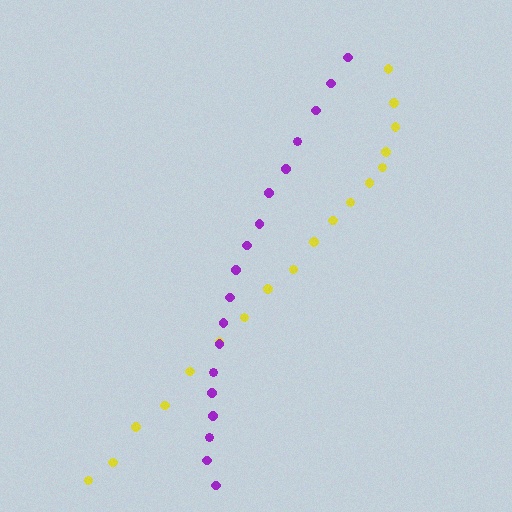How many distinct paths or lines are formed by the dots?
There are 2 distinct paths.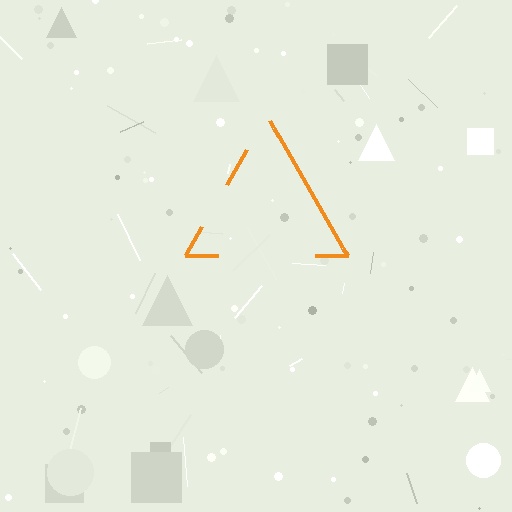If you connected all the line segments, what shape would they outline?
They would outline a triangle.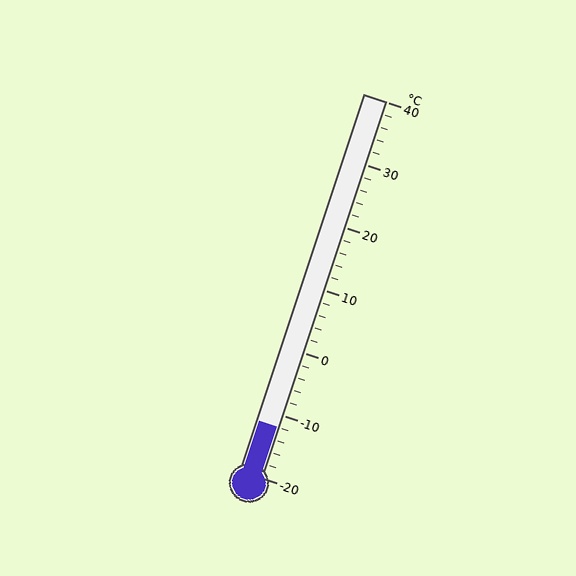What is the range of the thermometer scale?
The thermometer scale ranges from -20°C to 40°C.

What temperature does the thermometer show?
The thermometer shows approximately -12°C.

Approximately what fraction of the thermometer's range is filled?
The thermometer is filled to approximately 15% of its range.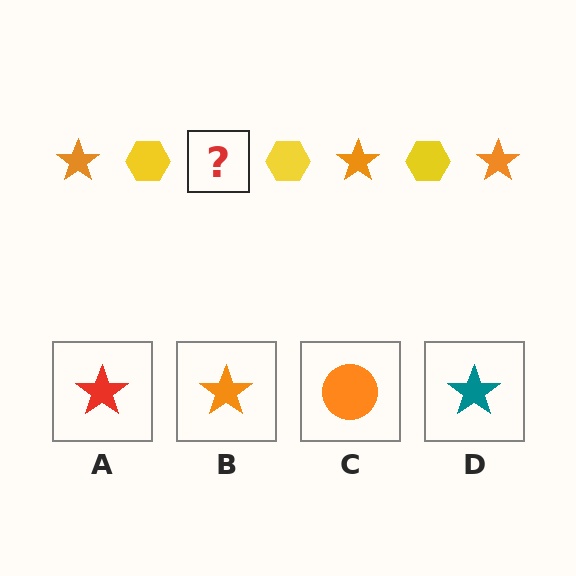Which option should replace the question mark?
Option B.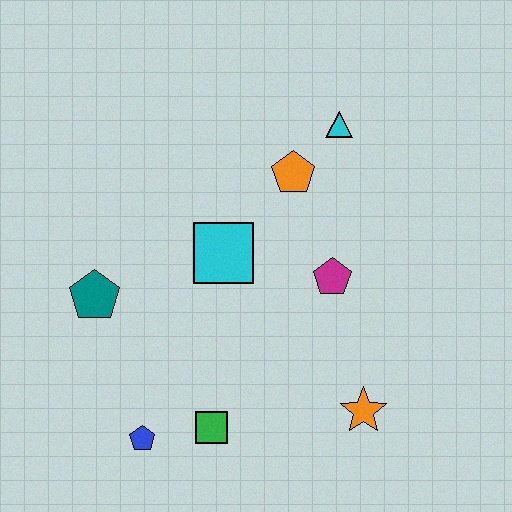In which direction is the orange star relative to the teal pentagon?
The orange star is to the right of the teal pentagon.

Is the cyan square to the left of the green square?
No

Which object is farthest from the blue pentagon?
The cyan triangle is farthest from the blue pentagon.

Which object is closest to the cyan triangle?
The orange pentagon is closest to the cyan triangle.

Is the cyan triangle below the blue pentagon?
No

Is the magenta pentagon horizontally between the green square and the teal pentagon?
No